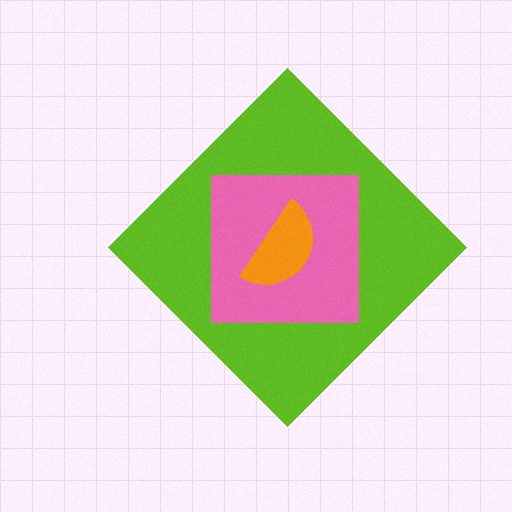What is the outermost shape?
The lime diamond.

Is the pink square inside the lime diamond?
Yes.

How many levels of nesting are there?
3.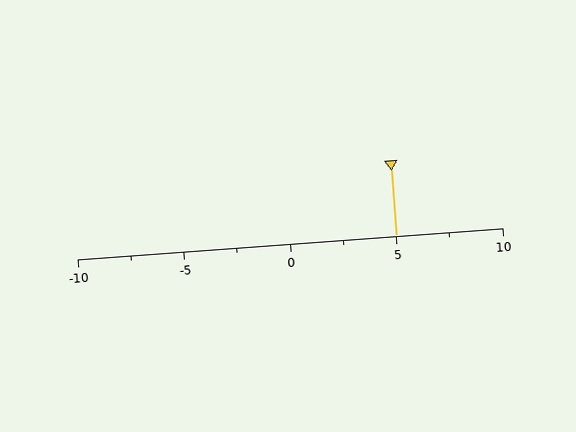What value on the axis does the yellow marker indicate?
The marker indicates approximately 5.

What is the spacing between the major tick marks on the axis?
The major ticks are spaced 5 apart.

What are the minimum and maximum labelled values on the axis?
The axis runs from -10 to 10.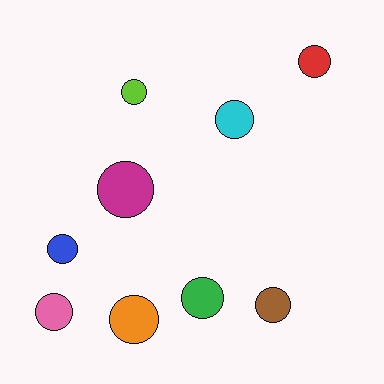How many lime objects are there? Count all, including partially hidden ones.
There is 1 lime object.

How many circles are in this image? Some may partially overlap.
There are 9 circles.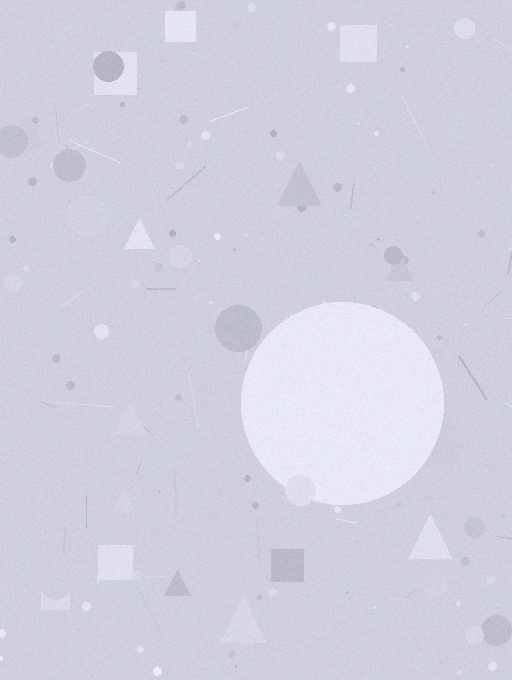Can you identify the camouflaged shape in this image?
The camouflaged shape is a circle.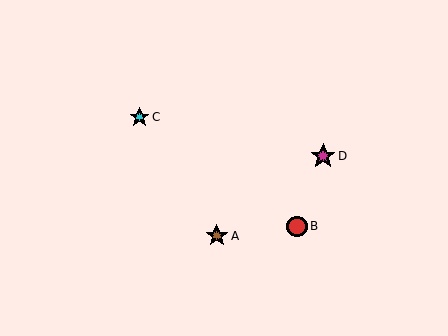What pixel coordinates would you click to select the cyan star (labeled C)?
Click at (140, 117) to select the cyan star C.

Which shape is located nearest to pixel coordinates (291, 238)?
The red circle (labeled B) at (297, 226) is nearest to that location.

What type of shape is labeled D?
Shape D is a magenta star.